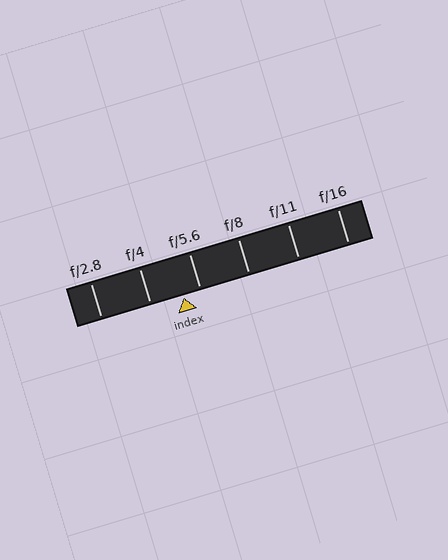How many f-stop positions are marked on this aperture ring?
There are 6 f-stop positions marked.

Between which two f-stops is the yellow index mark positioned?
The index mark is between f/4 and f/5.6.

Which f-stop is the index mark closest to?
The index mark is closest to f/5.6.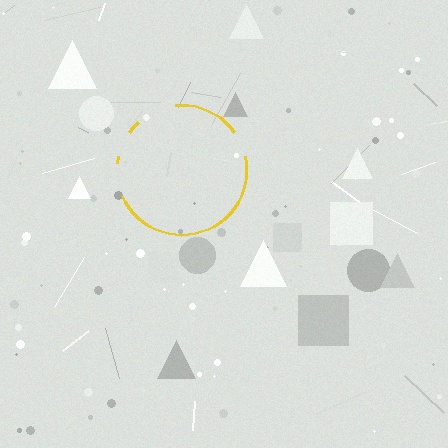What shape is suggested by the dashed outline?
The dashed outline suggests a circle.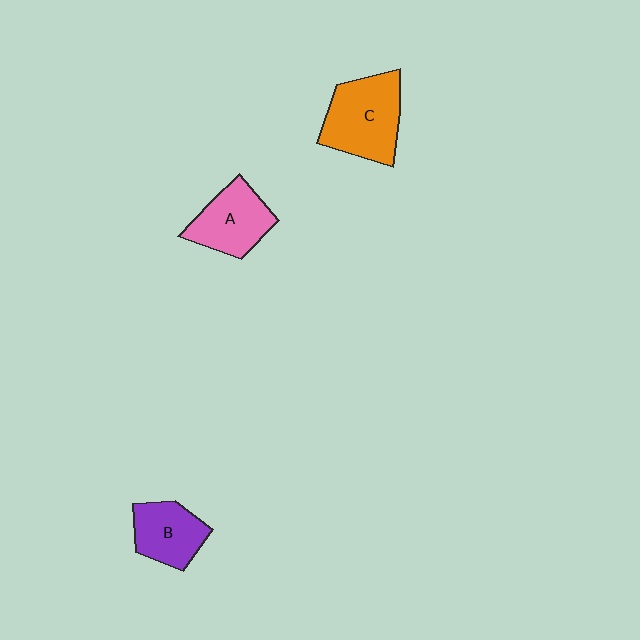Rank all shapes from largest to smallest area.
From largest to smallest: C (orange), A (pink), B (purple).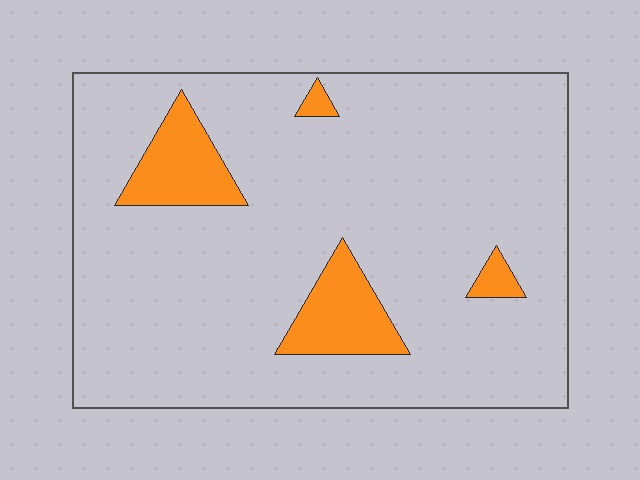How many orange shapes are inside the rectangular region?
4.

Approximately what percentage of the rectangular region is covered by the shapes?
Approximately 10%.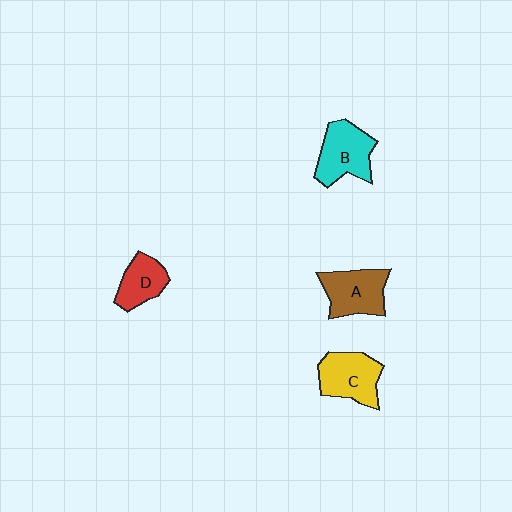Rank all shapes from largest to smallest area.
From largest to smallest: B (cyan), C (yellow), A (brown), D (red).